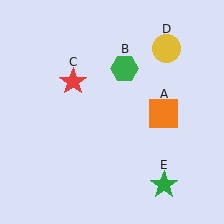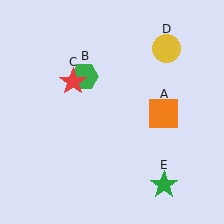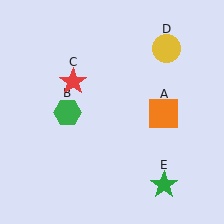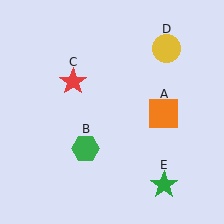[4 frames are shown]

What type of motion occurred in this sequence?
The green hexagon (object B) rotated counterclockwise around the center of the scene.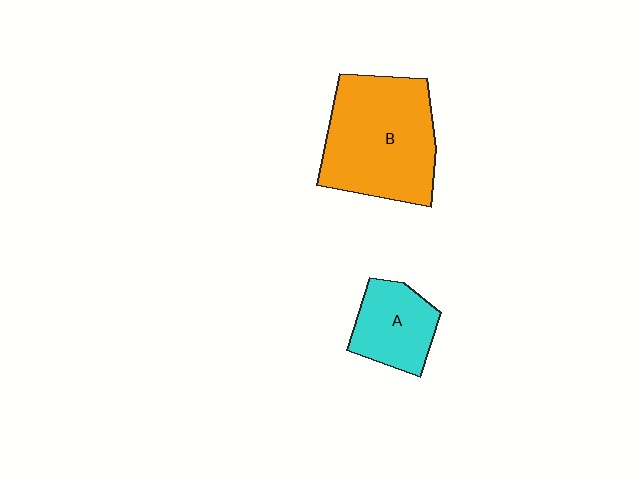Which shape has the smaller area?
Shape A (cyan).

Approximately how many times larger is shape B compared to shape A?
Approximately 2.1 times.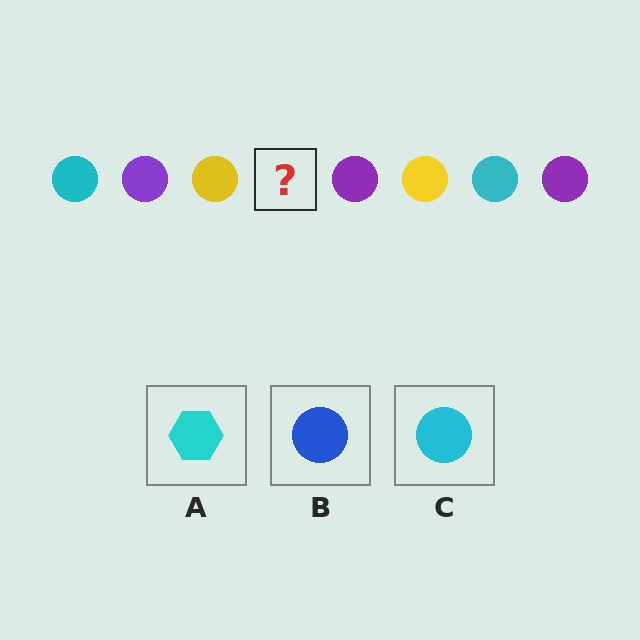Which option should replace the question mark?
Option C.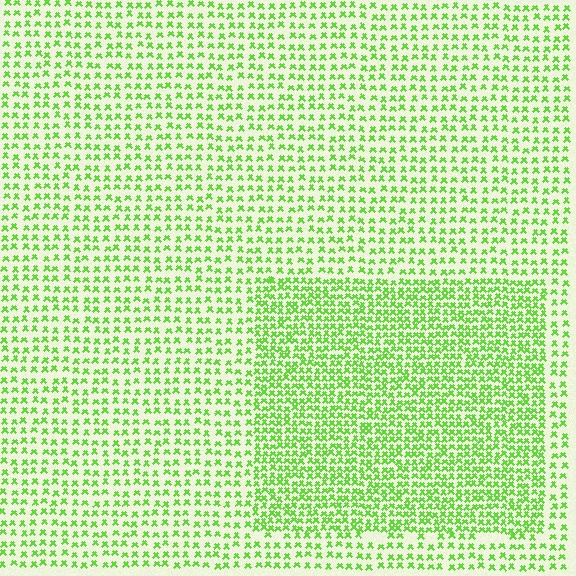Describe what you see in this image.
The image contains small lime elements arranged at two different densities. A rectangle-shaped region is visible where the elements are more densely packed than the surrounding area.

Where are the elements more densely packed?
The elements are more densely packed inside the rectangle boundary.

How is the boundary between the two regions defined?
The boundary is defined by a change in element density (approximately 1.8x ratio). All elements are the same color, size, and shape.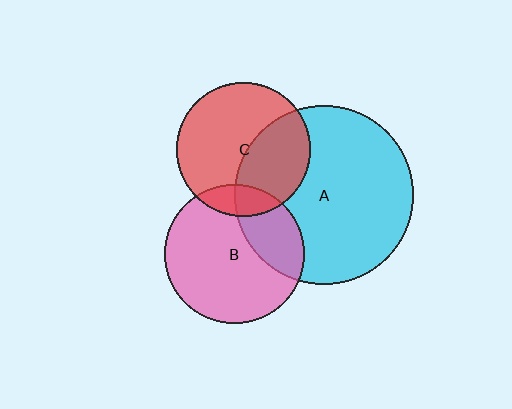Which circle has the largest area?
Circle A (cyan).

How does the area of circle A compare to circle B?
Approximately 1.6 times.